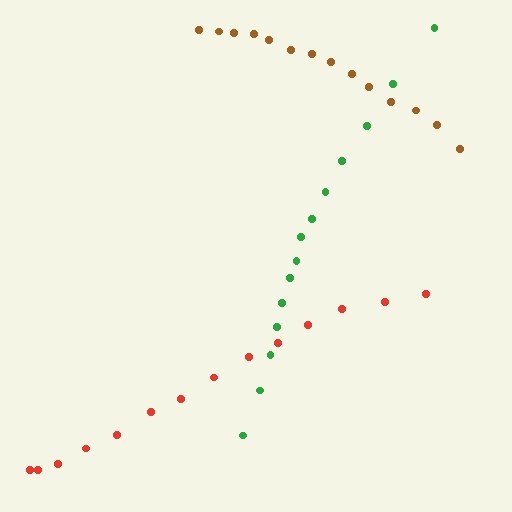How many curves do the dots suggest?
There are 3 distinct paths.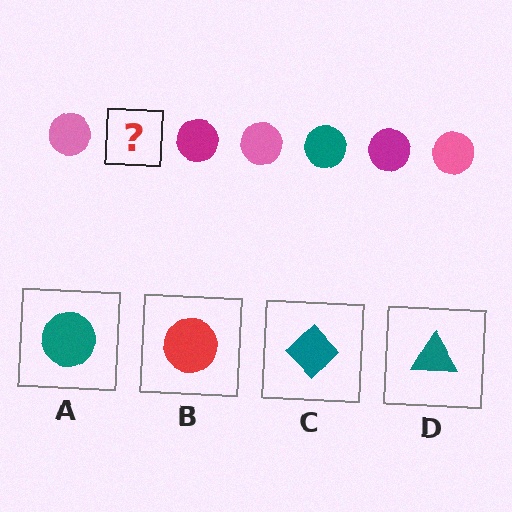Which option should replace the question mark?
Option A.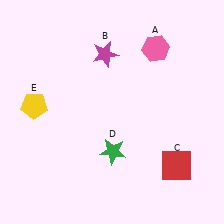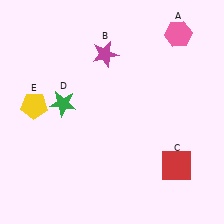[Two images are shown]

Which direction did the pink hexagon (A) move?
The pink hexagon (A) moved right.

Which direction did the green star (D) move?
The green star (D) moved left.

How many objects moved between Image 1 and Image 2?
2 objects moved between the two images.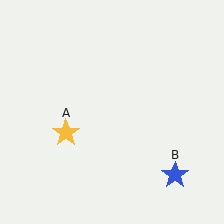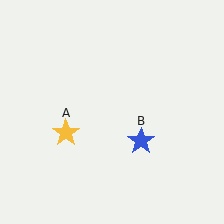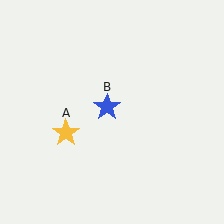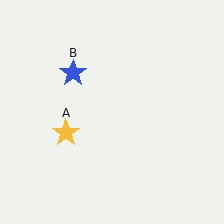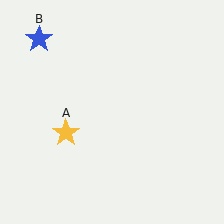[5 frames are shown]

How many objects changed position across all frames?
1 object changed position: blue star (object B).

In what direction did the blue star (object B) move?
The blue star (object B) moved up and to the left.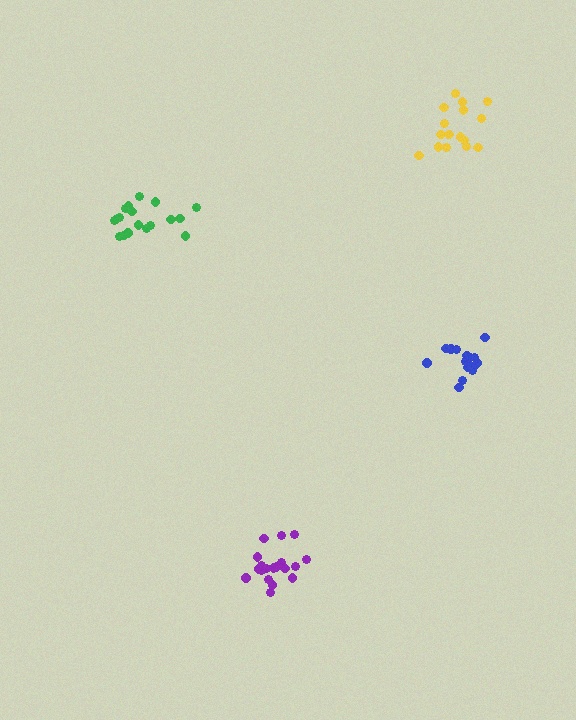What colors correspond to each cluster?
The clusters are colored: purple, blue, green, yellow.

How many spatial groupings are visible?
There are 4 spatial groupings.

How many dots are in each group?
Group 1: 19 dots, Group 2: 16 dots, Group 3: 18 dots, Group 4: 16 dots (69 total).